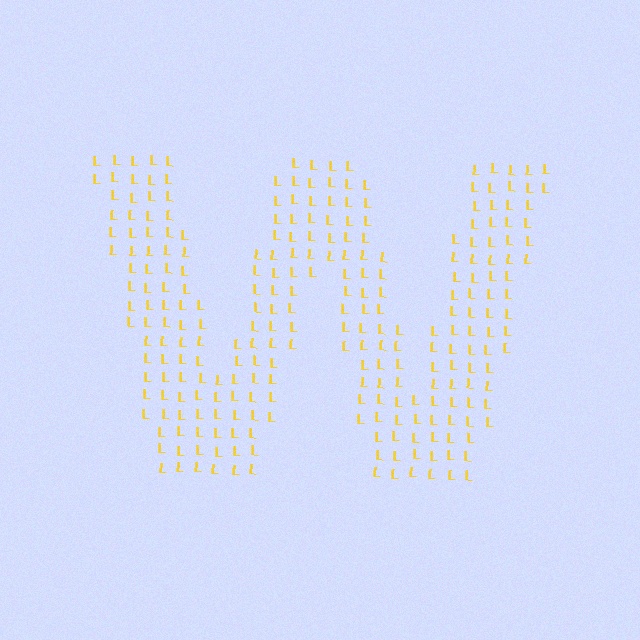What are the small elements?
The small elements are letter L's.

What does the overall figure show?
The overall figure shows the letter W.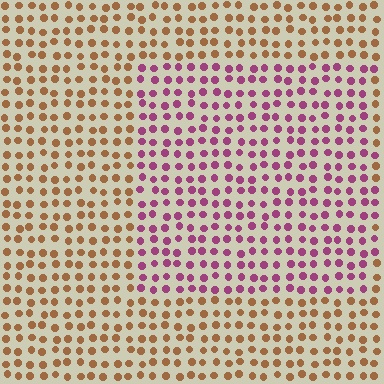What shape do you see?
I see a rectangle.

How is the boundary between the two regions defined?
The boundary is defined purely by a slight shift in hue (about 65 degrees). Spacing, size, and orientation are identical on both sides.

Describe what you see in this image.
The image is filled with small brown elements in a uniform arrangement. A rectangle-shaped region is visible where the elements are tinted to a slightly different hue, forming a subtle color boundary.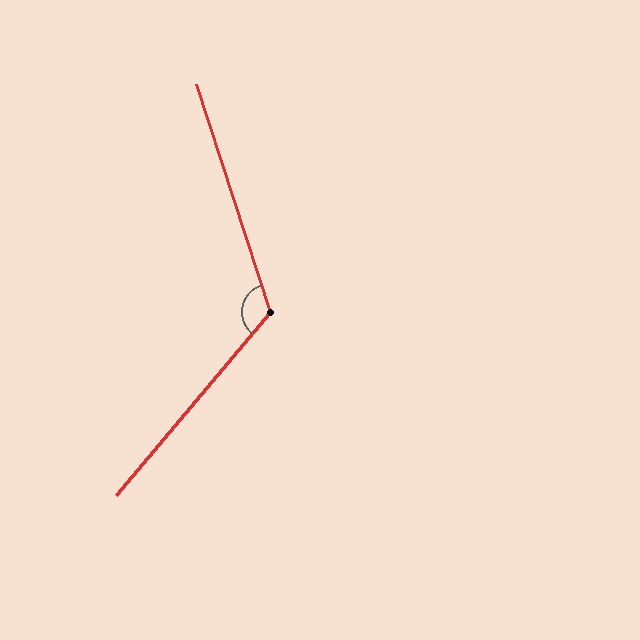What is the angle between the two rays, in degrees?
Approximately 122 degrees.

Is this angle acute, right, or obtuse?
It is obtuse.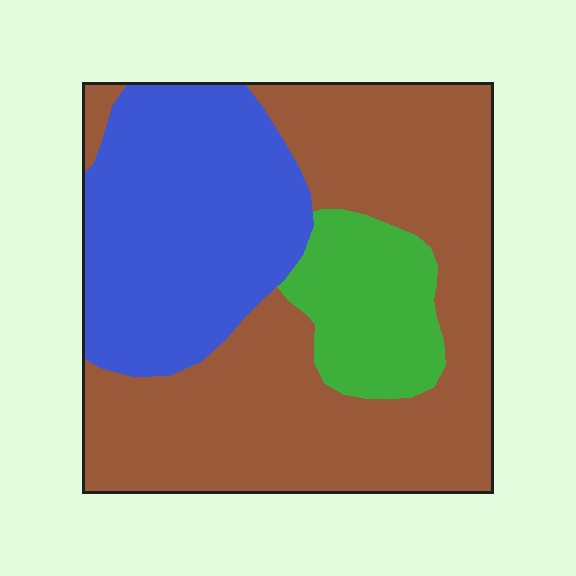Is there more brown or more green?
Brown.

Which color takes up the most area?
Brown, at roughly 55%.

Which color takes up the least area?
Green, at roughly 15%.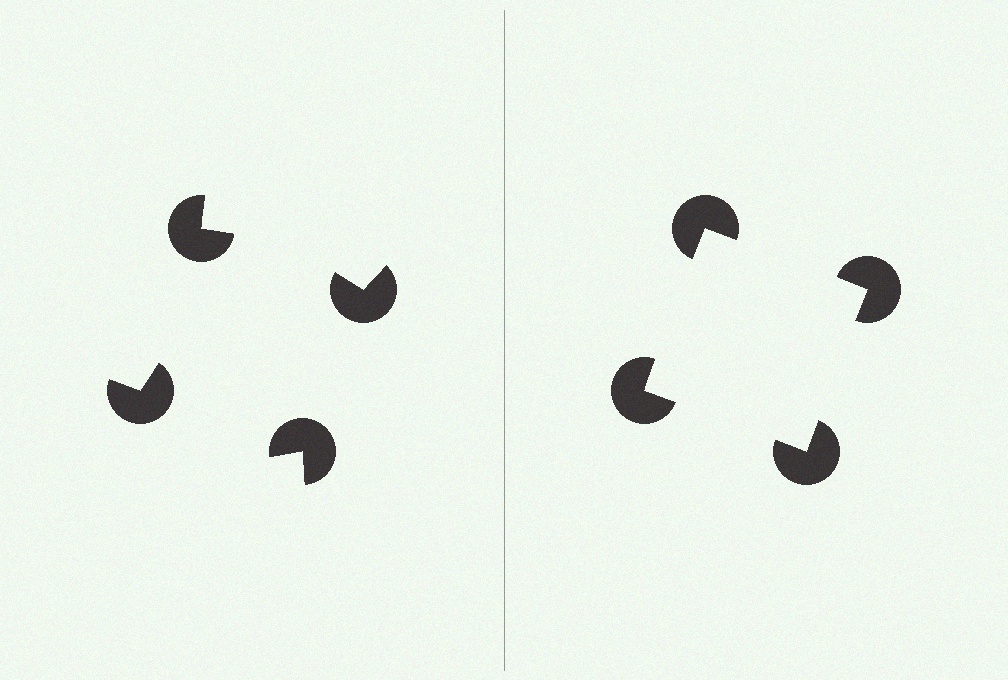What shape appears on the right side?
An illusory square.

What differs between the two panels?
The pac-man discs are positioned identically on both sides; only the wedge orientations differ. On the right they align to a square; on the left they are misaligned.